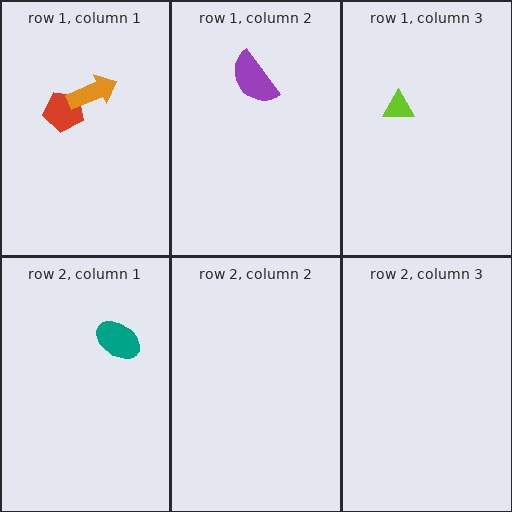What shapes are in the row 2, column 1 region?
The teal ellipse.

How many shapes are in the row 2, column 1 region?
1.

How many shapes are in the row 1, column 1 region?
2.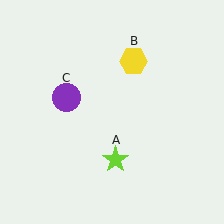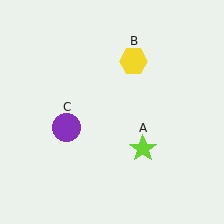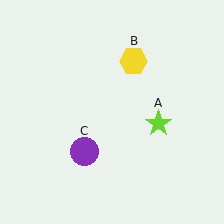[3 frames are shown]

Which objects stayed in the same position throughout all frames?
Yellow hexagon (object B) remained stationary.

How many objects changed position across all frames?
2 objects changed position: lime star (object A), purple circle (object C).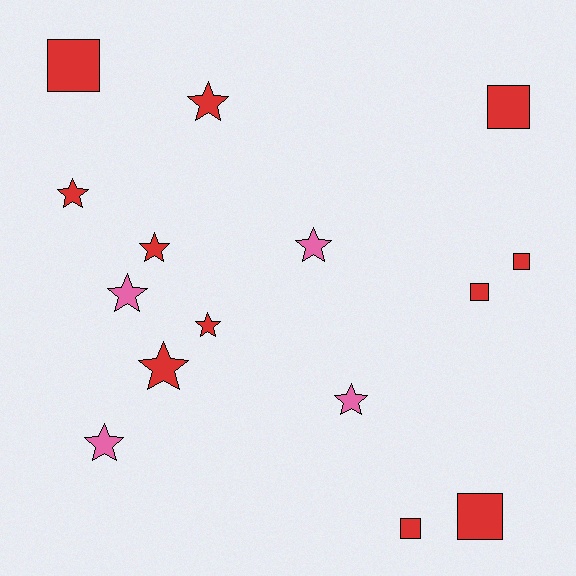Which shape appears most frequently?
Star, with 9 objects.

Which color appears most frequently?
Red, with 11 objects.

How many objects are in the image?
There are 15 objects.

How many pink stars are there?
There are 4 pink stars.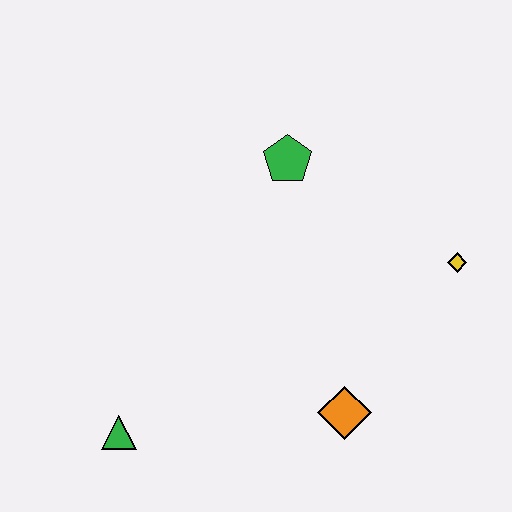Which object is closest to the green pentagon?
The yellow diamond is closest to the green pentagon.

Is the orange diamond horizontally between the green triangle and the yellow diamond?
Yes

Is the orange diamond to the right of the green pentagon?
Yes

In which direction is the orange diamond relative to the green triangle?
The orange diamond is to the right of the green triangle.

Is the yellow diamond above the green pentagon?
No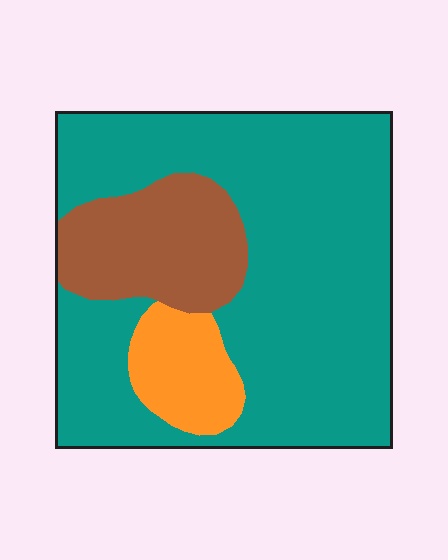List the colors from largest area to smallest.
From largest to smallest: teal, brown, orange.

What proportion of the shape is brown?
Brown takes up about one sixth (1/6) of the shape.